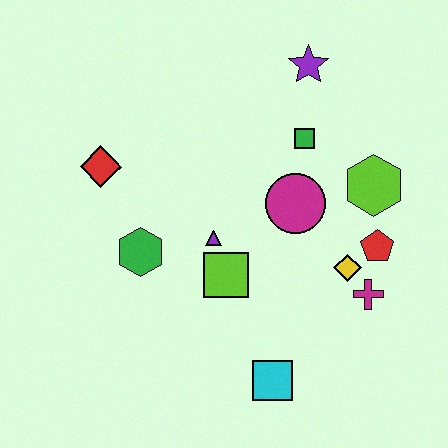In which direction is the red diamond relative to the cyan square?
The red diamond is above the cyan square.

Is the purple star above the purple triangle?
Yes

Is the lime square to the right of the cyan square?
No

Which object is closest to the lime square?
The purple triangle is closest to the lime square.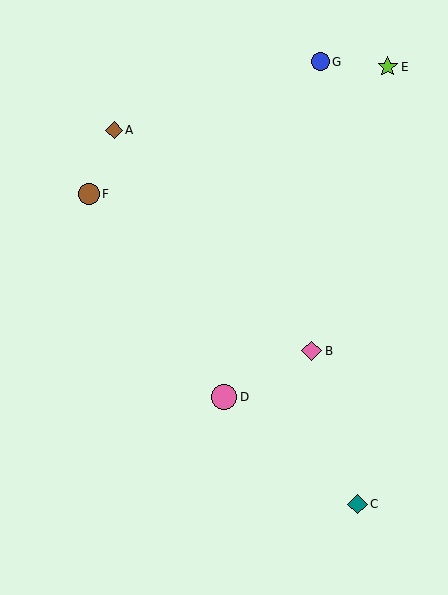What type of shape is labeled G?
Shape G is a blue circle.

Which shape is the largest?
The pink circle (labeled D) is the largest.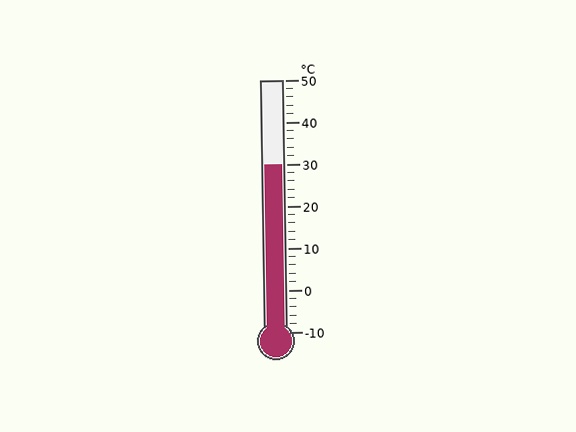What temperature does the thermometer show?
The thermometer shows approximately 30°C.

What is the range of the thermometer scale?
The thermometer scale ranges from -10°C to 50°C.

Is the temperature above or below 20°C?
The temperature is above 20°C.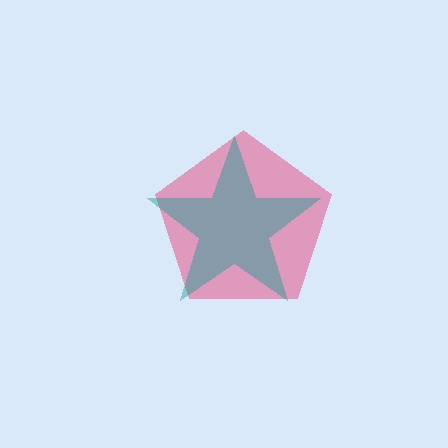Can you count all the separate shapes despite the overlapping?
Yes, there are 2 separate shapes.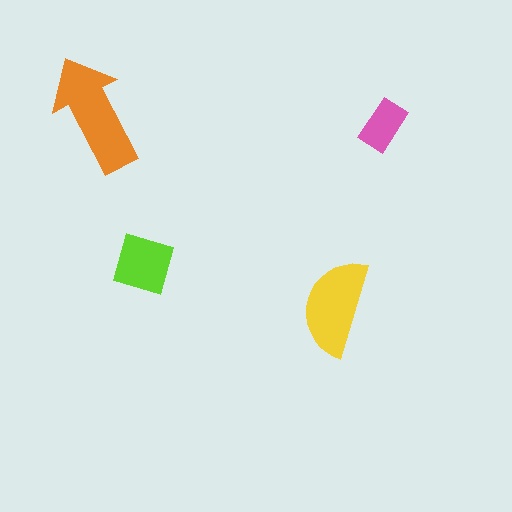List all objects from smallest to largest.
The pink rectangle, the lime diamond, the yellow semicircle, the orange arrow.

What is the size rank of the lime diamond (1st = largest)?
3rd.